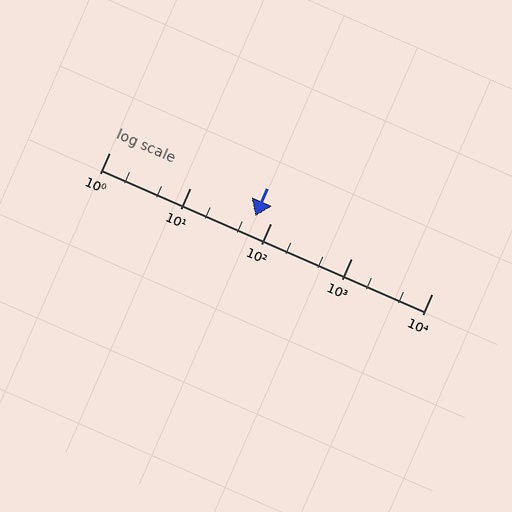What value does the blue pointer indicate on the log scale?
The pointer indicates approximately 65.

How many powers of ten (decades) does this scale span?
The scale spans 4 decades, from 1 to 10000.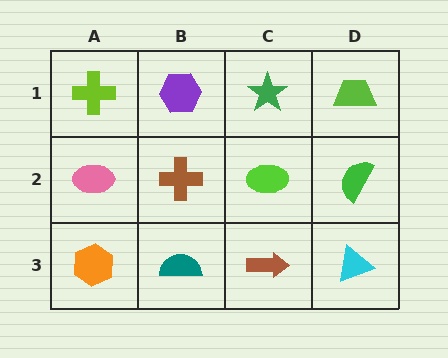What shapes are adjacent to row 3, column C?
A lime ellipse (row 2, column C), a teal semicircle (row 3, column B), a cyan triangle (row 3, column D).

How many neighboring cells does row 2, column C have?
4.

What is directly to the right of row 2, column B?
A lime ellipse.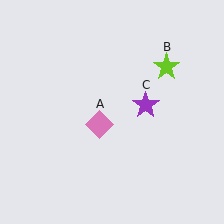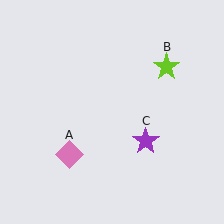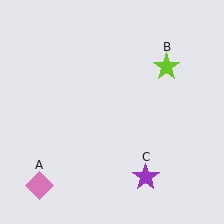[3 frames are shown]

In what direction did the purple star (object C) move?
The purple star (object C) moved down.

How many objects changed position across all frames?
2 objects changed position: pink diamond (object A), purple star (object C).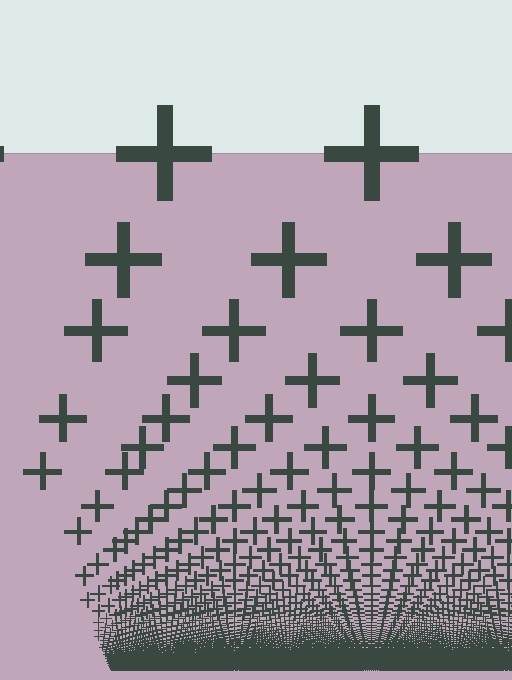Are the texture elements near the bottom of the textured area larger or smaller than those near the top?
Smaller. The gradient is inverted — elements near the bottom are smaller and denser.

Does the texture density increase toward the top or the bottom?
Density increases toward the bottom.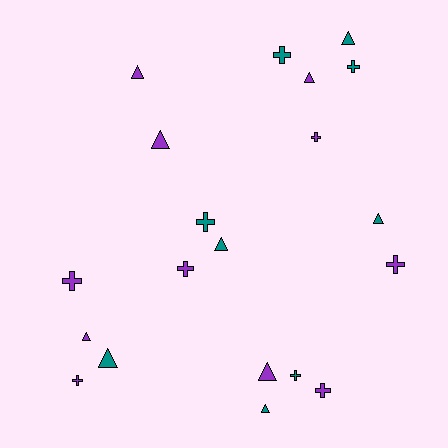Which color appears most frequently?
Purple, with 11 objects.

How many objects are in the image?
There are 20 objects.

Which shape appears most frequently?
Cross, with 10 objects.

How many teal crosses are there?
There are 4 teal crosses.